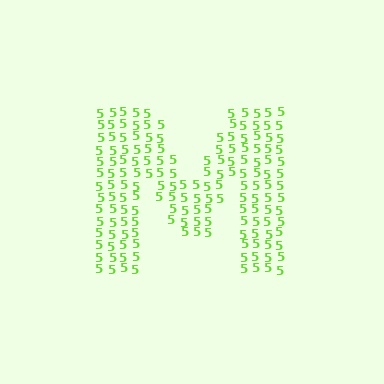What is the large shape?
The large shape is the letter M.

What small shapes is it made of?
It is made of small digit 5's.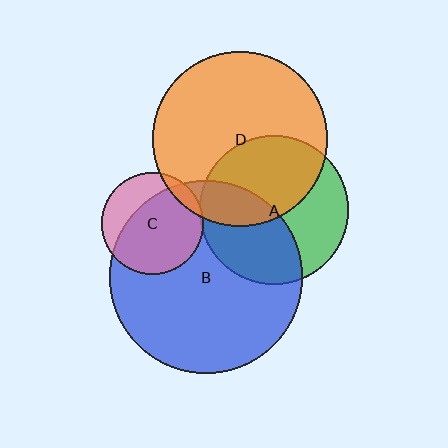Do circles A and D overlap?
Yes.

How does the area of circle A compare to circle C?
Approximately 2.1 times.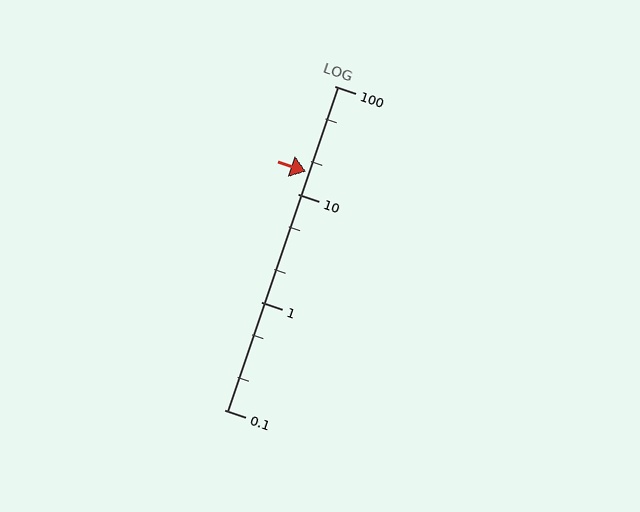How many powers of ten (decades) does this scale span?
The scale spans 3 decades, from 0.1 to 100.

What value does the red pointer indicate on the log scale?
The pointer indicates approximately 16.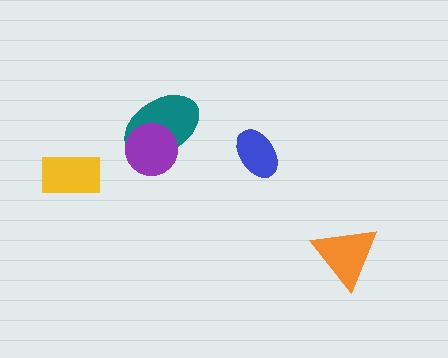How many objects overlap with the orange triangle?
0 objects overlap with the orange triangle.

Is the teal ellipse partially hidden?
Yes, it is partially covered by another shape.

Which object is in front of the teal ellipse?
The purple circle is in front of the teal ellipse.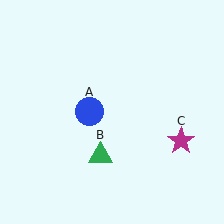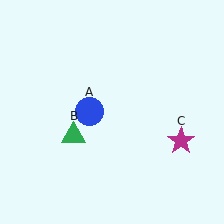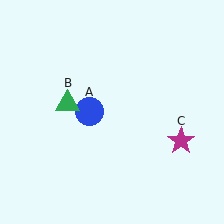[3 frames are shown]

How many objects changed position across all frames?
1 object changed position: green triangle (object B).